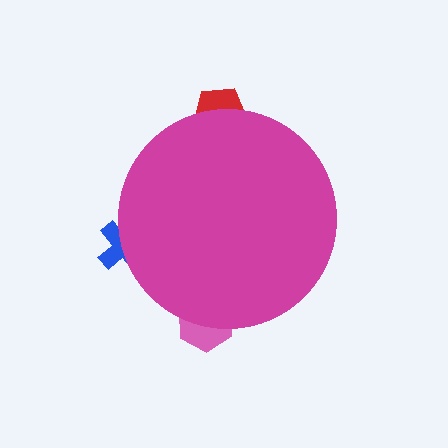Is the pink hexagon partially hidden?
Yes, the pink hexagon is partially hidden behind the magenta circle.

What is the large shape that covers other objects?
A magenta circle.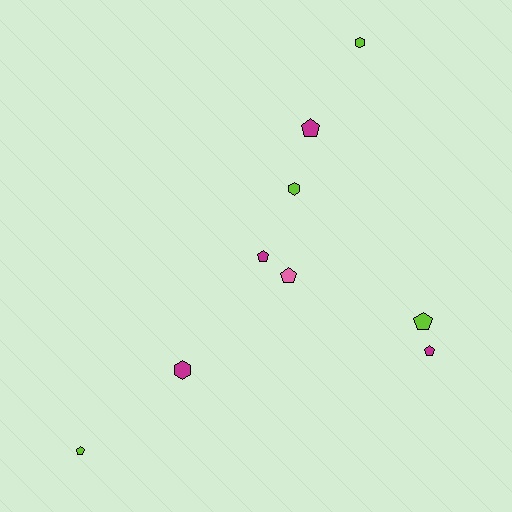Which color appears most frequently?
Lime, with 4 objects.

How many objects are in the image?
There are 9 objects.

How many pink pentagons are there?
There is 1 pink pentagon.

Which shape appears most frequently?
Pentagon, with 6 objects.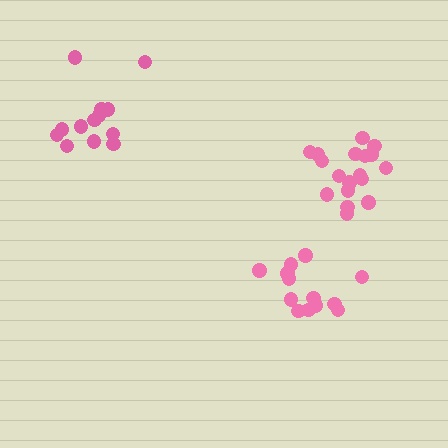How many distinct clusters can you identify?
There are 3 distinct clusters.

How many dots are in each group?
Group 1: 13 dots, Group 2: 18 dots, Group 3: 13 dots (44 total).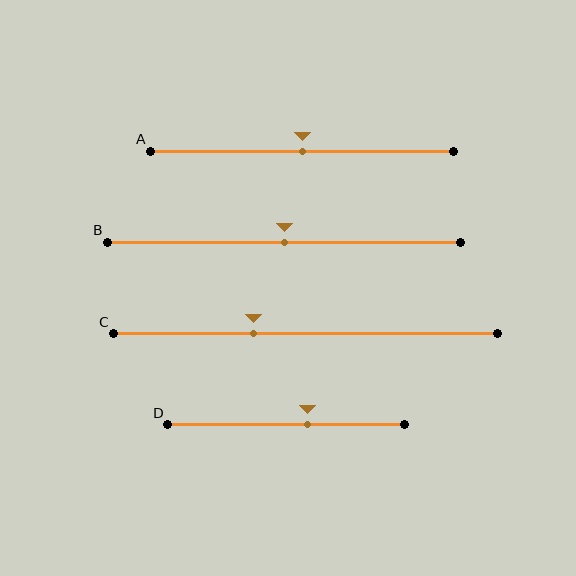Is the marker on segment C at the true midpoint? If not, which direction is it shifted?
No, the marker on segment C is shifted to the left by about 14% of the segment length.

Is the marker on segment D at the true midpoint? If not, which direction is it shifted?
No, the marker on segment D is shifted to the right by about 9% of the segment length.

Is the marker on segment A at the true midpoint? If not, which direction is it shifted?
Yes, the marker on segment A is at the true midpoint.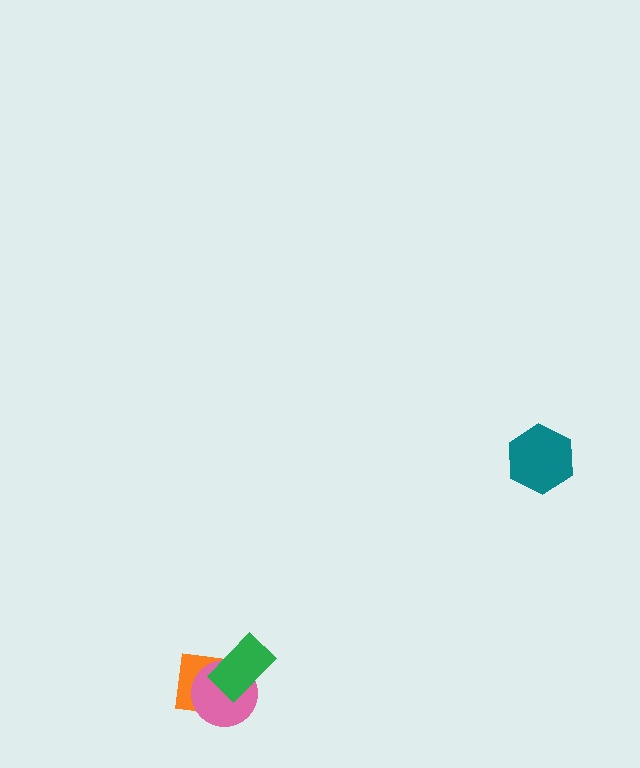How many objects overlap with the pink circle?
2 objects overlap with the pink circle.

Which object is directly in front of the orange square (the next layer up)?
The pink circle is directly in front of the orange square.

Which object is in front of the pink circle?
The green rectangle is in front of the pink circle.